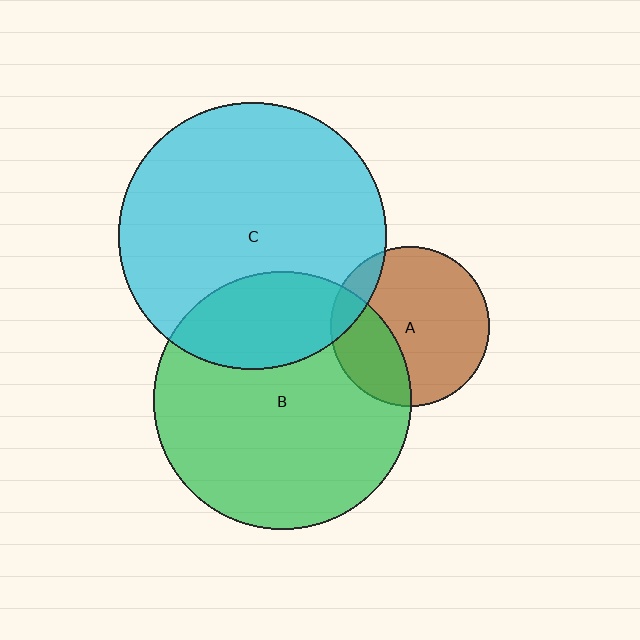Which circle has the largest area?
Circle C (cyan).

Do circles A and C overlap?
Yes.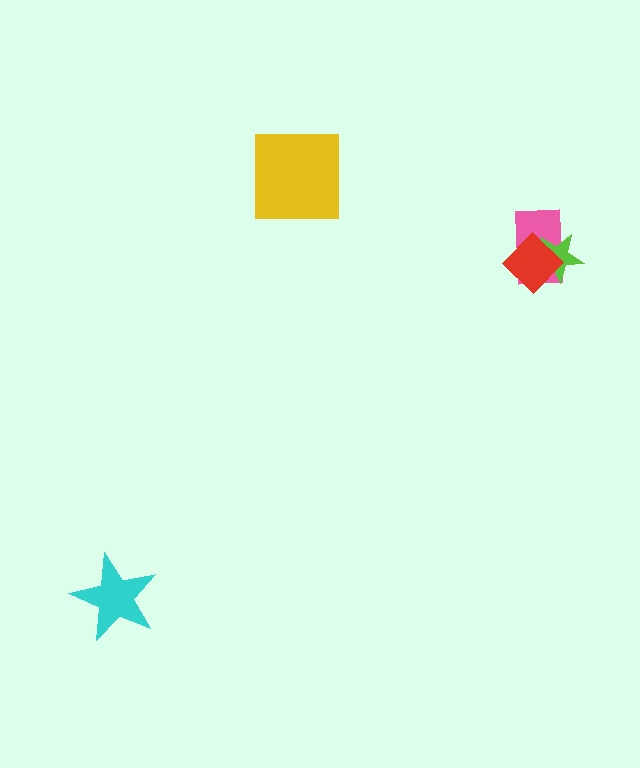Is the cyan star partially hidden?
No, no other shape covers it.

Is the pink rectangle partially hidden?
Yes, it is partially covered by another shape.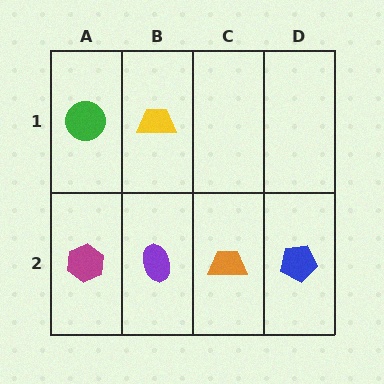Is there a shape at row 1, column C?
No, that cell is empty.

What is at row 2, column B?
A purple ellipse.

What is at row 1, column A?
A green circle.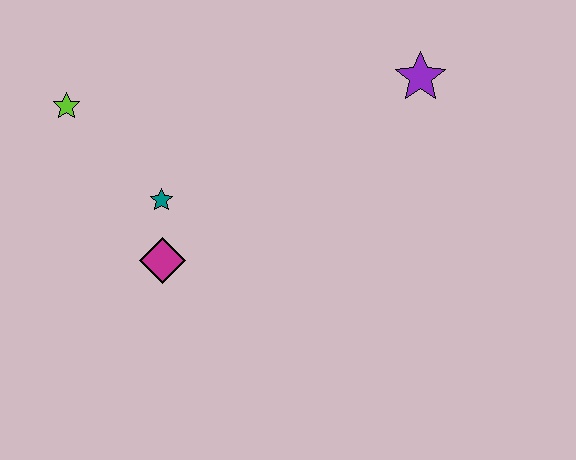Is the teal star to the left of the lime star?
No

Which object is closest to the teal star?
The magenta diamond is closest to the teal star.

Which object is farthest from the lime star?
The purple star is farthest from the lime star.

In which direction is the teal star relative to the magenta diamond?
The teal star is above the magenta diamond.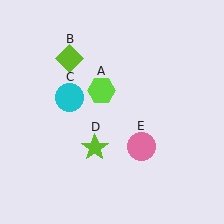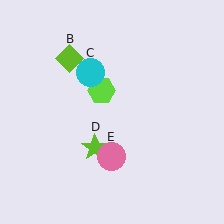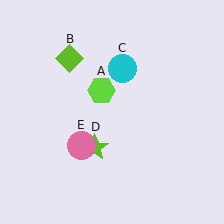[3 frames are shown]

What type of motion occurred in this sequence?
The cyan circle (object C), pink circle (object E) rotated clockwise around the center of the scene.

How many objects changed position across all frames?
2 objects changed position: cyan circle (object C), pink circle (object E).